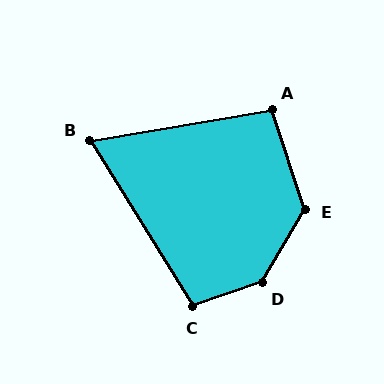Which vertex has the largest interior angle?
D, at approximately 140 degrees.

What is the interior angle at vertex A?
Approximately 99 degrees (obtuse).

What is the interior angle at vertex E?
Approximately 131 degrees (obtuse).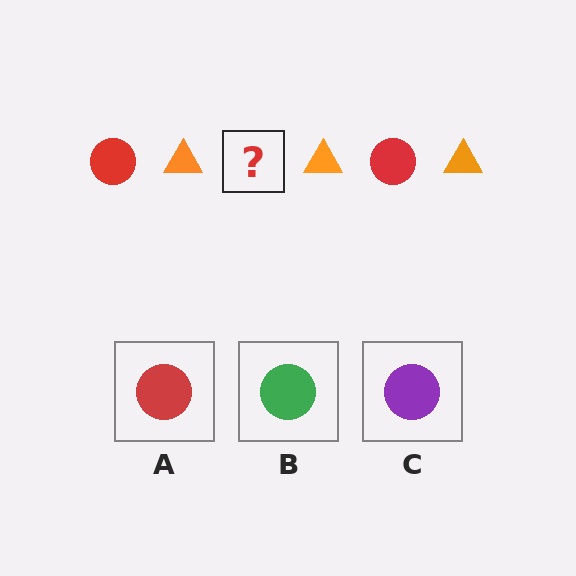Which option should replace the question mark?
Option A.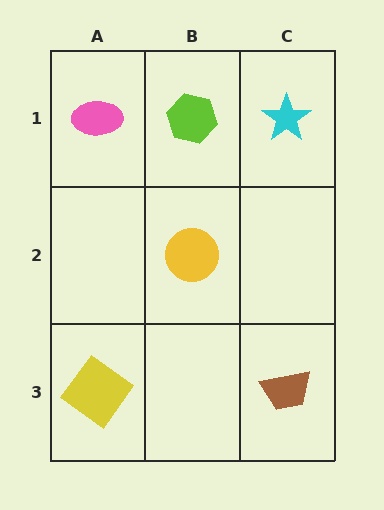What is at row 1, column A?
A pink ellipse.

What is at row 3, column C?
A brown trapezoid.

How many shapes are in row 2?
1 shape.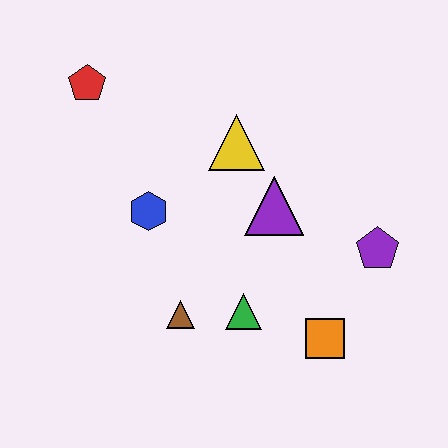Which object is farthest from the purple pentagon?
The red pentagon is farthest from the purple pentagon.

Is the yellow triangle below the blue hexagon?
No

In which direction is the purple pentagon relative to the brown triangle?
The purple pentagon is to the right of the brown triangle.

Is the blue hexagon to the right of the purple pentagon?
No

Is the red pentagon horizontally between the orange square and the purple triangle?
No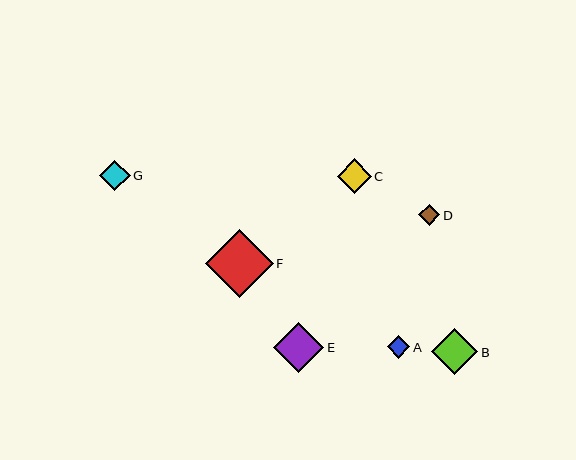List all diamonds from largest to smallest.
From largest to smallest: F, E, B, C, G, A, D.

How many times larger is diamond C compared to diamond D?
Diamond C is approximately 1.6 times the size of diamond D.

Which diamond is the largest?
Diamond F is the largest with a size of approximately 68 pixels.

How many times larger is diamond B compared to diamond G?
Diamond B is approximately 1.5 times the size of diamond G.